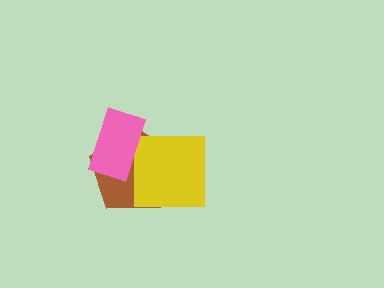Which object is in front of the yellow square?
The pink rectangle is in front of the yellow square.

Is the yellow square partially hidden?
Yes, it is partially covered by another shape.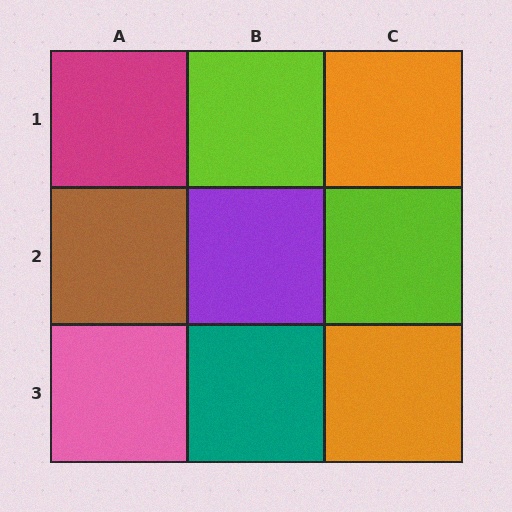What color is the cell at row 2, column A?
Brown.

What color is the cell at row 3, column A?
Pink.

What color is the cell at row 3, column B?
Teal.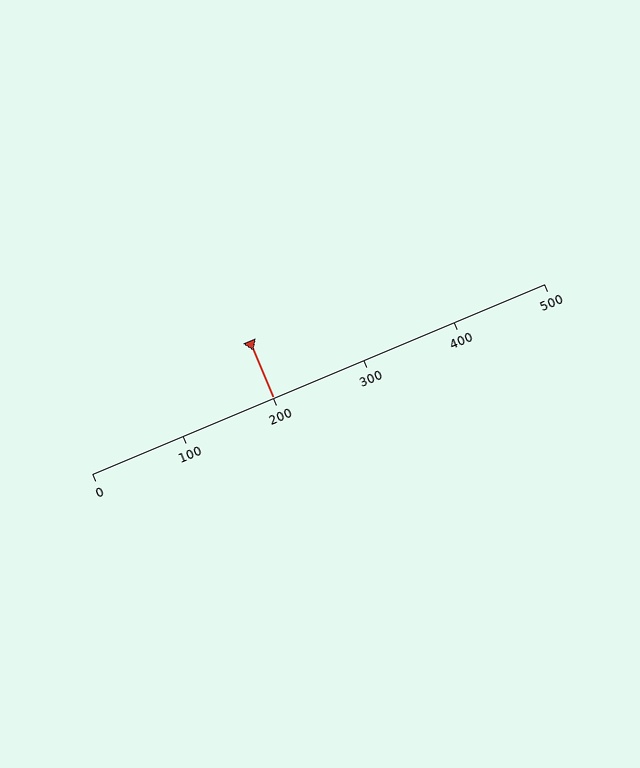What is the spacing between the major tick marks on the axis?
The major ticks are spaced 100 apart.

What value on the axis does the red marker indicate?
The marker indicates approximately 200.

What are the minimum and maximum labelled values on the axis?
The axis runs from 0 to 500.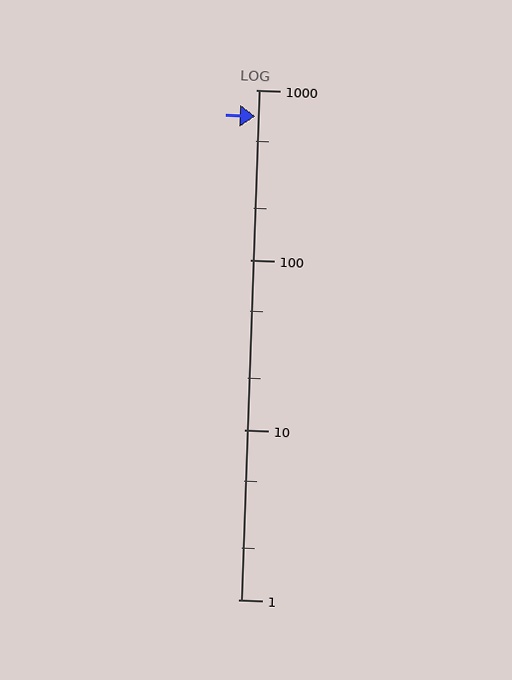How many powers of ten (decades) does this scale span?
The scale spans 3 decades, from 1 to 1000.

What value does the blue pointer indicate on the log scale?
The pointer indicates approximately 700.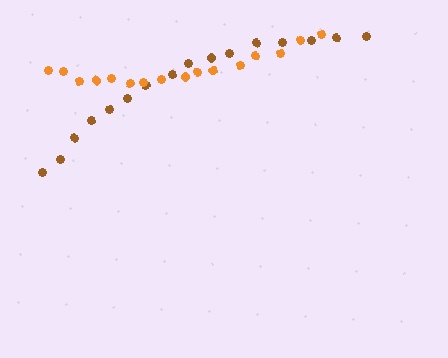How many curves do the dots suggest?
There are 2 distinct paths.